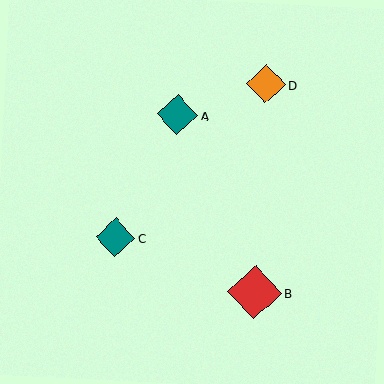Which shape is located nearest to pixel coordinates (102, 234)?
The teal diamond (labeled C) at (115, 238) is nearest to that location.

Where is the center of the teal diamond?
The center of the teal diamond is at (115, 238).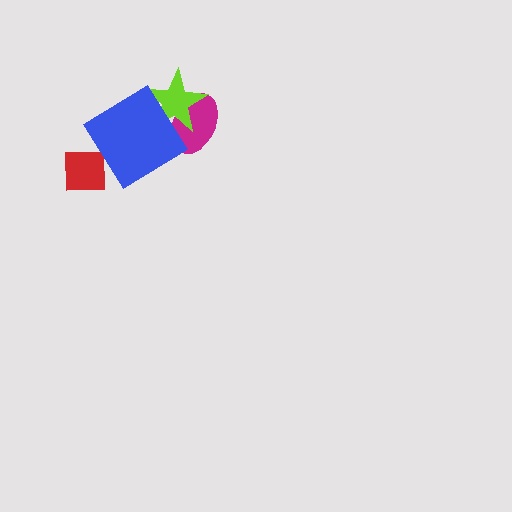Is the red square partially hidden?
No, no other shape covers it.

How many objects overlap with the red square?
0 objects overlap with the red square.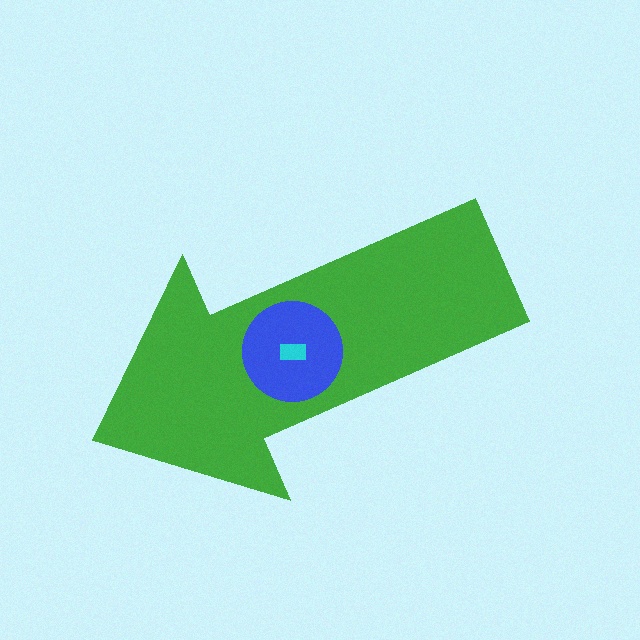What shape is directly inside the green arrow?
The blue circle.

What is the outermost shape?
The green arrow.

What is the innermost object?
The cyan rectangle.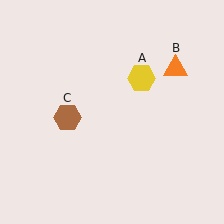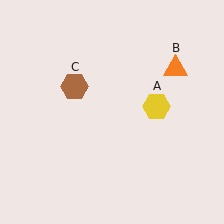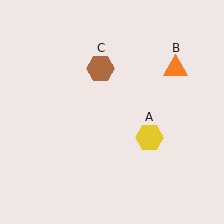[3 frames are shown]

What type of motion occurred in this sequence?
The yellow hexagon (object A), brown hexagon (object C) rotated clockwise around the center of the scene.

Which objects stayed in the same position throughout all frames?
Orange triangle (object B) remained stationary.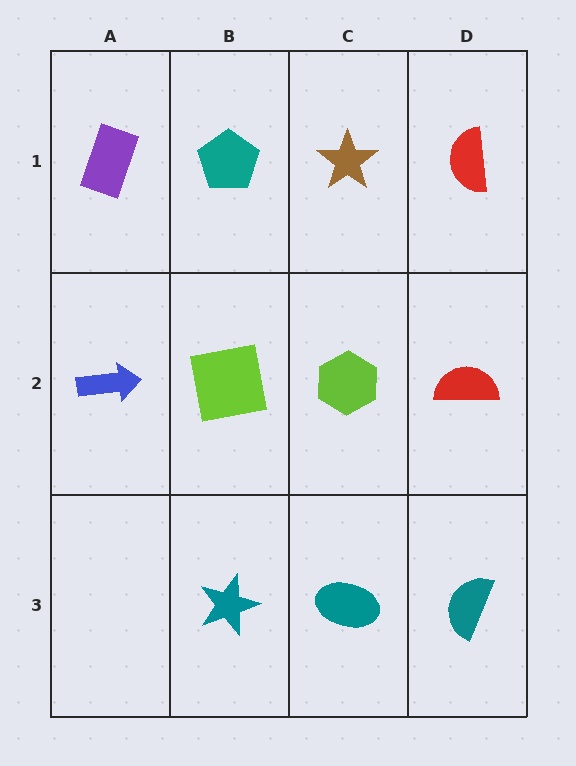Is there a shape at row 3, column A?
No, that cell is empty.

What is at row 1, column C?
A brown star.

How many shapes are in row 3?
3 shapes.